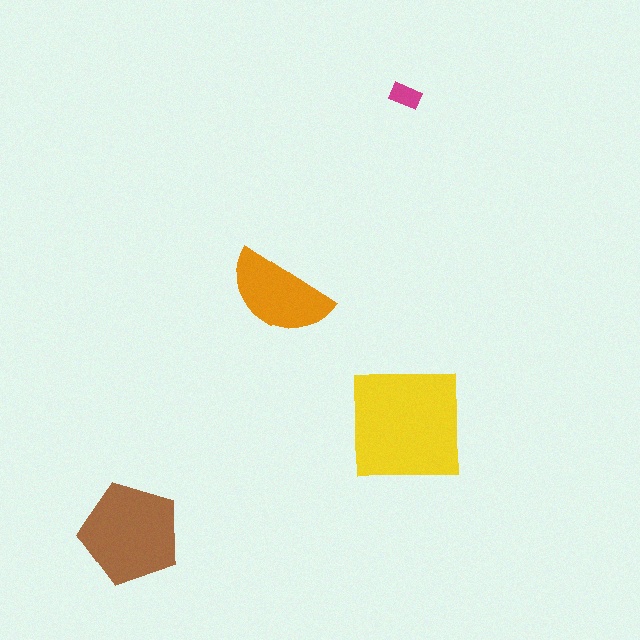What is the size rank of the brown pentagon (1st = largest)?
2nd.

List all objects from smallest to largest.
The magenta rectangle, the orange semicircle, the brown pentagon, the yellow square.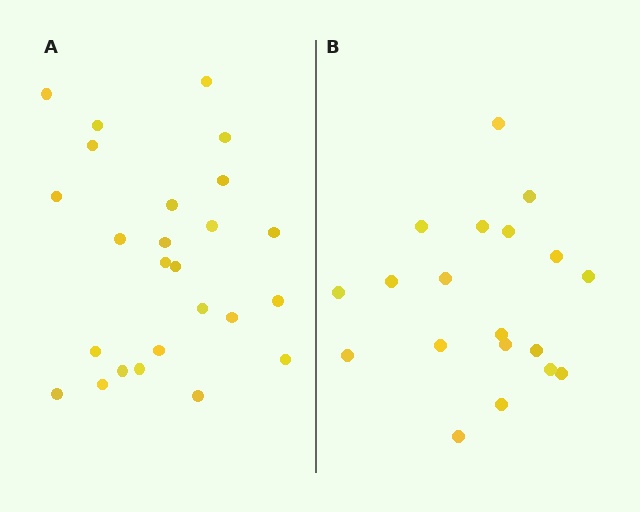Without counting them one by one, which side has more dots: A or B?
Region A (the left region) has more dots.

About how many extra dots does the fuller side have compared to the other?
Region A has about 6 more dots than region B.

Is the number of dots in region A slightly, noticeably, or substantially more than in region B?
Region A has noticeably more, but not dramatically so. The ratio is roughly 1.3 to 1.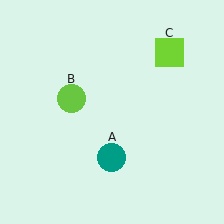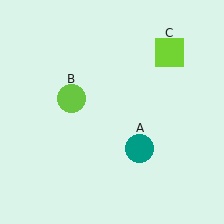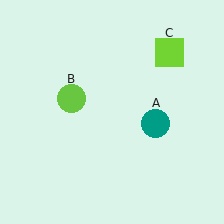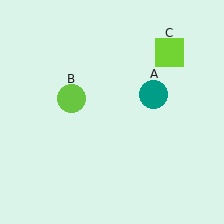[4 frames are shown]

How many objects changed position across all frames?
1 object changed position: teal circle (object A).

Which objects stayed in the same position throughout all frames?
Lime circle (object B) and lime square (object C) remained stationary.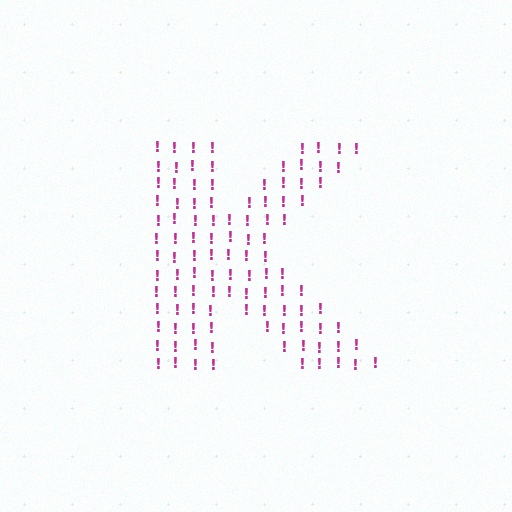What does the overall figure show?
The overall figure shows the letter K.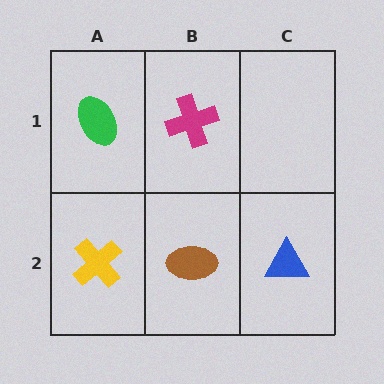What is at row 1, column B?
A magenta cross.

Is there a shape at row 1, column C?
No, that cell is empty.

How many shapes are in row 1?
2 shapes.